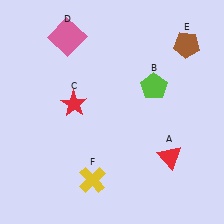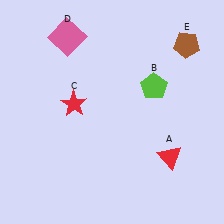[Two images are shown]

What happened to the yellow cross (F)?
The yellow cross (F) was removed in Image 2. It was in the bottom-left area of Image 1.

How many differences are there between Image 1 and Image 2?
There is 1 difference between the two images.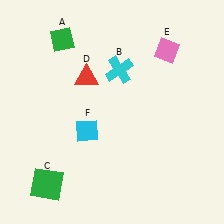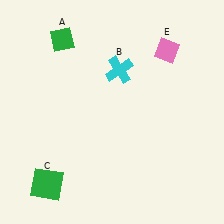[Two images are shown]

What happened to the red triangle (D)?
The red triangle (D) was removed in Image 2. It was in the top-left area of Image 1.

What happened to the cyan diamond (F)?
The cyan diamond (F) was removed in Image 2. It was in the bottom-left area of Image 1.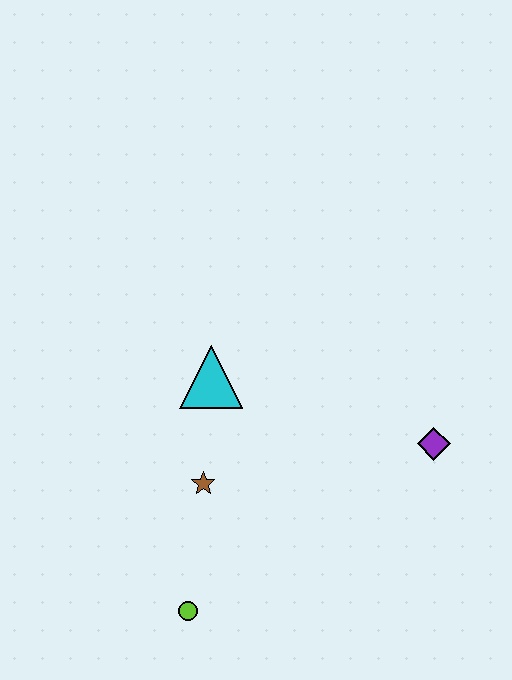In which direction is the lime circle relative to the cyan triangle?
The lime circle is below the cyan triangle.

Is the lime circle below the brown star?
Yes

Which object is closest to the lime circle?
The brown star is closest to the lime circle.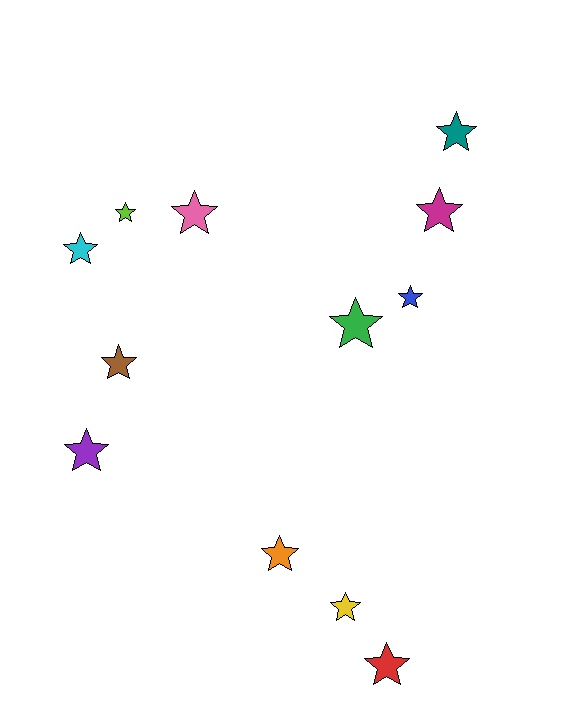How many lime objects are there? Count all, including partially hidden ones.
There is 1 lime object.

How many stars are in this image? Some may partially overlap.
There are 12 stars.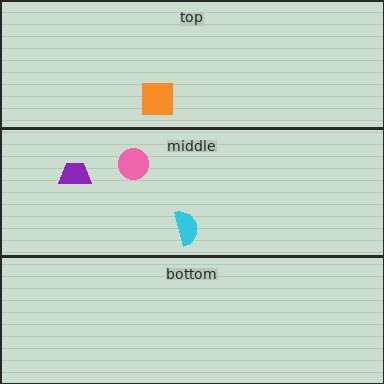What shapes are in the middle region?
The pink circle, the purple trapezoid, the cyan semicircle.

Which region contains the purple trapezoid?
The middle region.